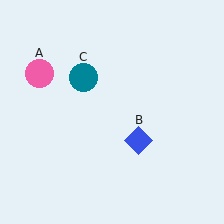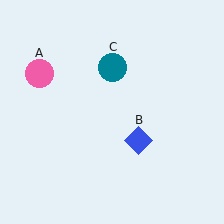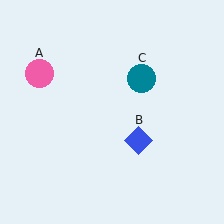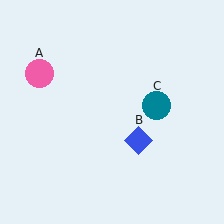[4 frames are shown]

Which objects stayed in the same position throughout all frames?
Pink circle (object A) and blue diamond (object B) remained stationary.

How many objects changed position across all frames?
1 object changed position: teal circle (object C).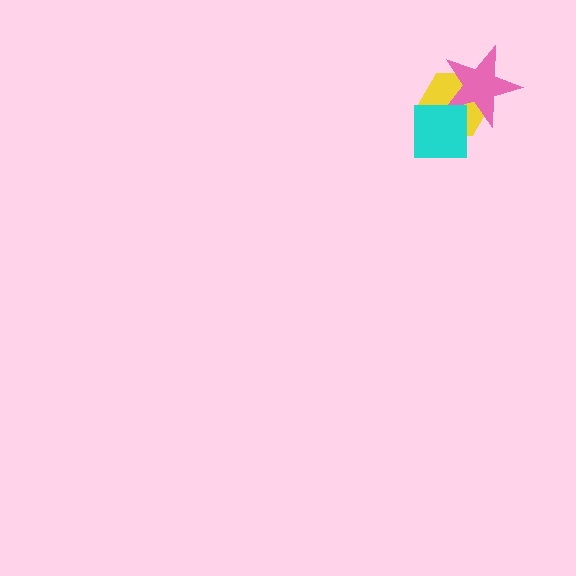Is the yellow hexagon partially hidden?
Yes, it is partially covered by another shape.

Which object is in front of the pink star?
The cyan square is in front of the pink star.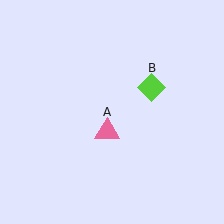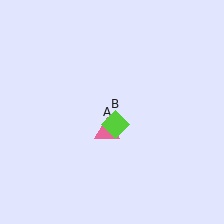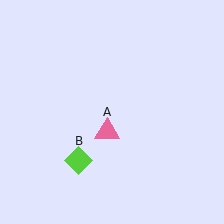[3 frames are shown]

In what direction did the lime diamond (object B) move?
The lime diamond (object B) moved down and to the left.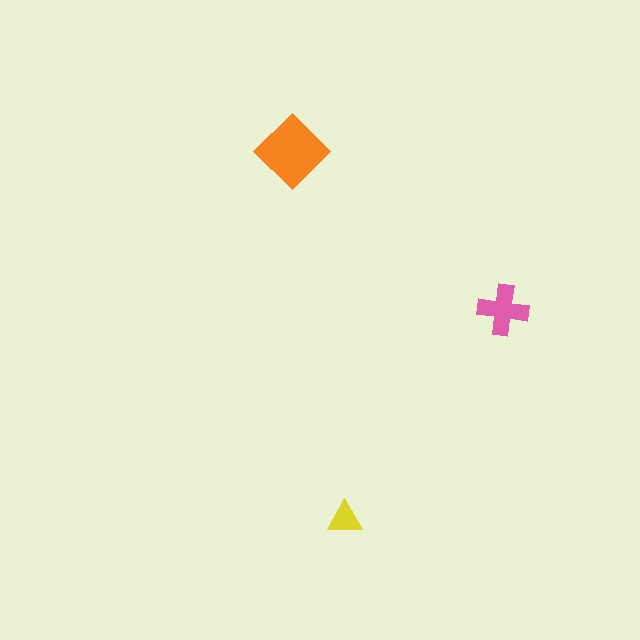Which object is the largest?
The orange diamond.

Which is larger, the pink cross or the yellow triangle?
The pink cross.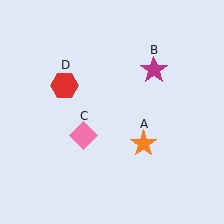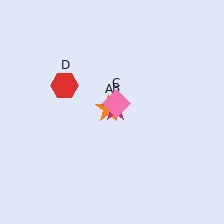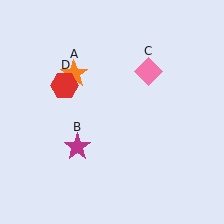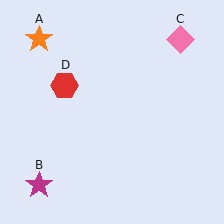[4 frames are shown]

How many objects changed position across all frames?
3 objects changed position: orange star (object A), magenta star (object B), pink diamond (object C).